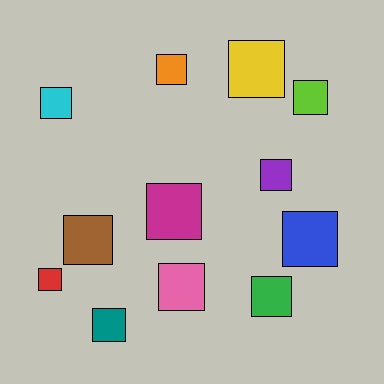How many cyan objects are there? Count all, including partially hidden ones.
There is 1 cyan object.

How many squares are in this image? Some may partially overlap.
There are 12 squares.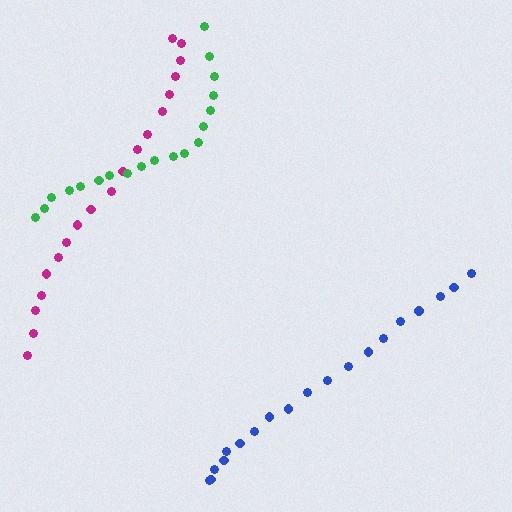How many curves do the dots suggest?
There are 3 distinct paths.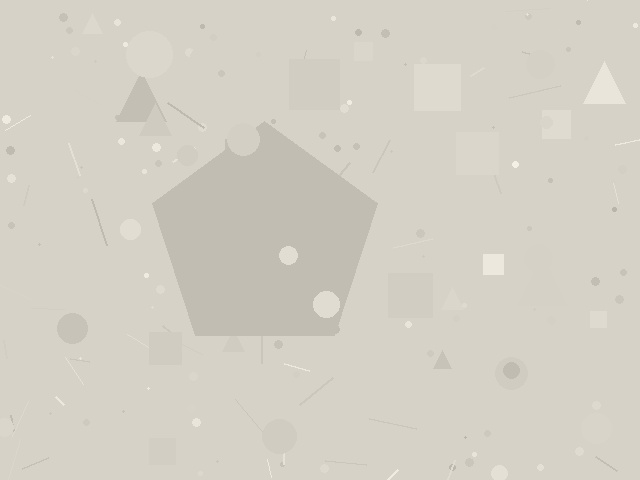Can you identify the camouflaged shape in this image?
The camouflaged shape is a pentagon.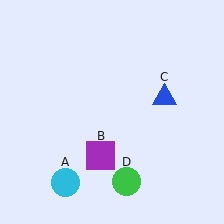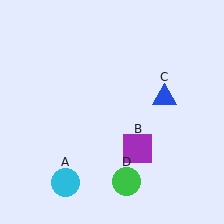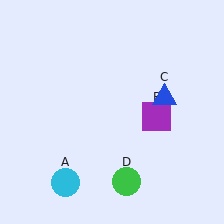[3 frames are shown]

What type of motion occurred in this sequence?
The purple square (object B) rotated counterclockwise around the center of the scene.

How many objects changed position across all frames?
1 object changed position: purple square (object B).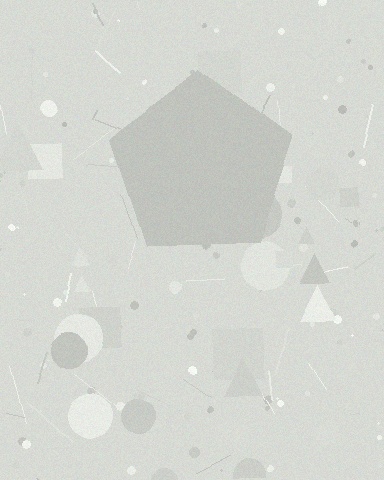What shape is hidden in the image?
A pentagon is hidden in the image.